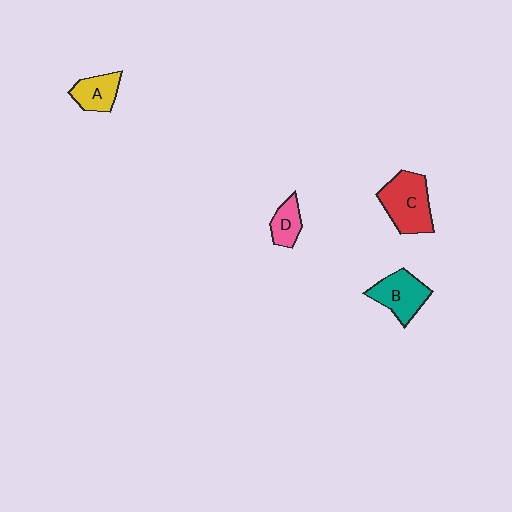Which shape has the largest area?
Shape C (red).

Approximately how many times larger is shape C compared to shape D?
Approximately 2.1 times.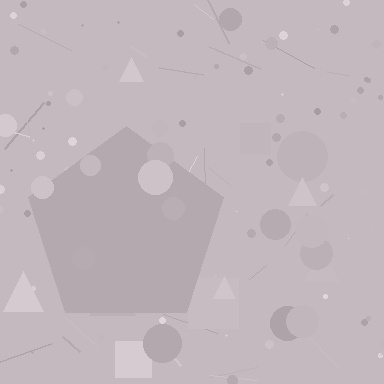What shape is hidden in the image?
A pentagon is hidden in the image.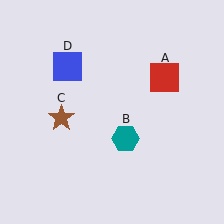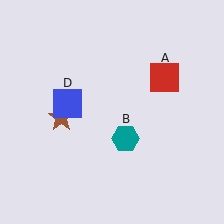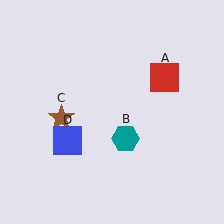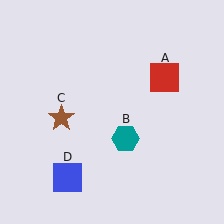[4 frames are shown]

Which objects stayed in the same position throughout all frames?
Red square (object A) and teal hexagon (object B) and brown star (object C) remained stationary.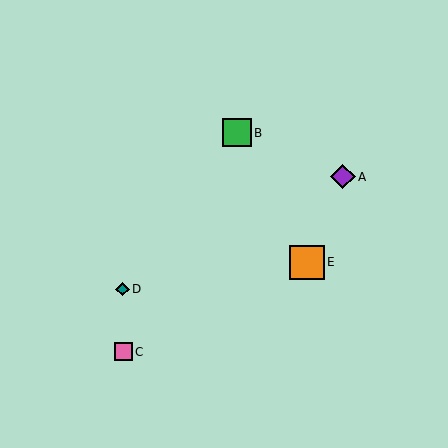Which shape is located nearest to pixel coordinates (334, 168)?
The purple diamond (labeled A) at (343, 177) is nearest to that location.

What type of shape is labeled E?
Shape E is an orange square.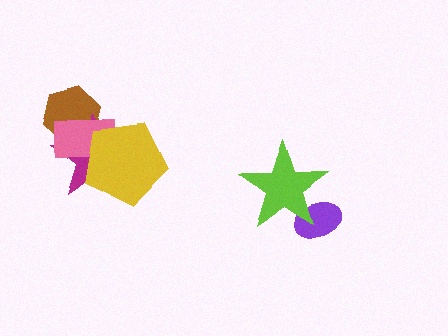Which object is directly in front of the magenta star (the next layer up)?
The pink rectangle is directly in front of the magenta star.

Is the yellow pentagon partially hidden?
No, no other shape covers it.